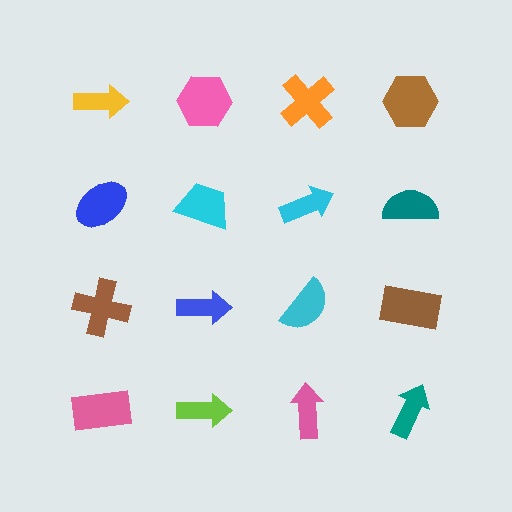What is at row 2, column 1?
A blue ellipse.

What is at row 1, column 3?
An orange cross.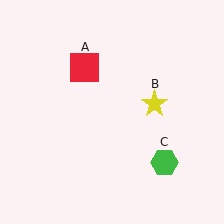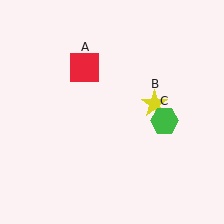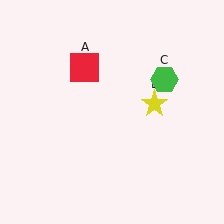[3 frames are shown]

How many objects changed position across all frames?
1 object changed position: green hexagon (object C).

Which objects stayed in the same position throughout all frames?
Red square (object A) and yellow star (object B) remained stationary.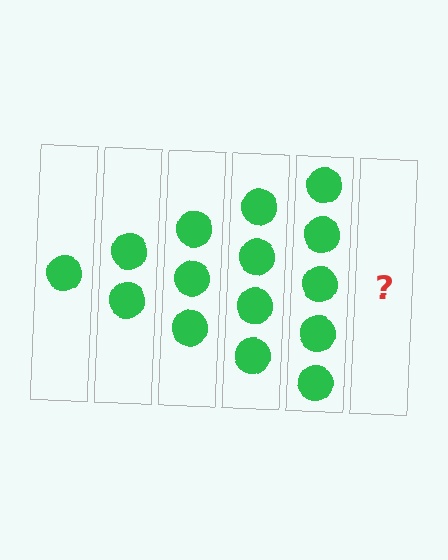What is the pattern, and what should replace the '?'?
The pattern is that each step adds one more circle. The '?' should be 6 circles.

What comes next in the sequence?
The next element should be 6 circles.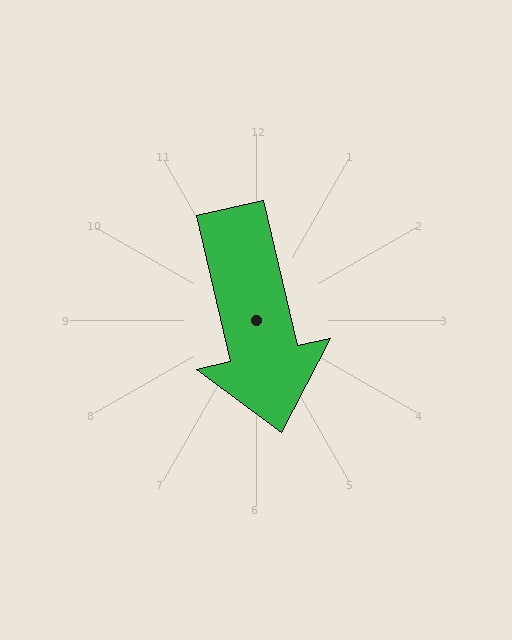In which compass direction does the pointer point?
South.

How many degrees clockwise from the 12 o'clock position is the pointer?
Approximately 167 degrees.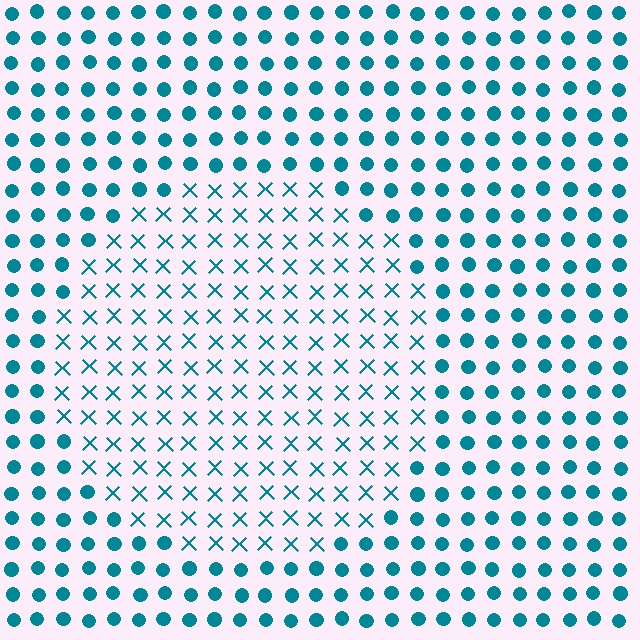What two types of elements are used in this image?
The image uses X marks inside the circle region and circles outside it.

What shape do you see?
I see a circle.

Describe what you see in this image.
The image is filled with small teal elements arranged in a uniform grid. A circle-shaped region contains X marks, while the surrounding area contains circles. The boundary is defined purely by the change in element shape.